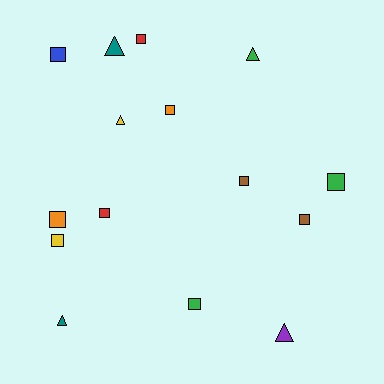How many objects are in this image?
There are 15 objects.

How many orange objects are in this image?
There are 2 orange objects.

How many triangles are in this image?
There are 5 triangles.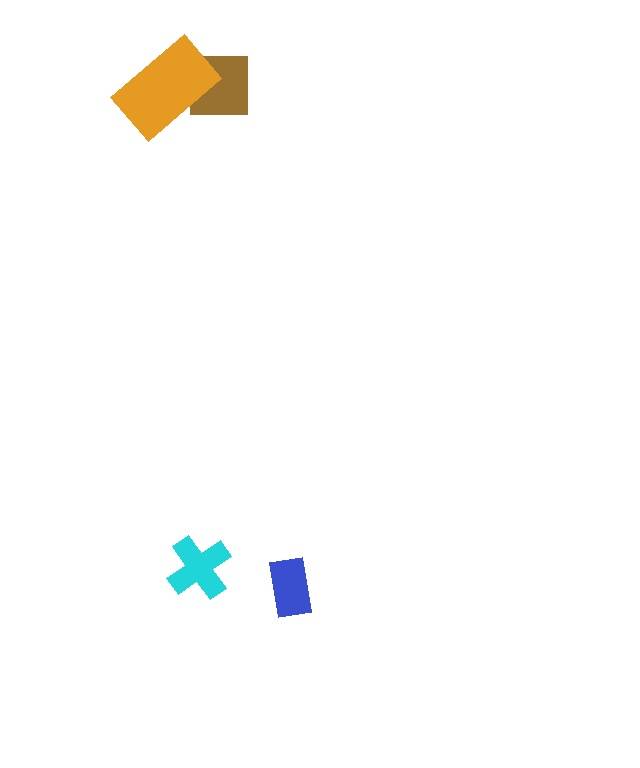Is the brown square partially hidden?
Yes, it is partially covered by another shape.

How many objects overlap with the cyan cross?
0 objects overlap with the cyan cross.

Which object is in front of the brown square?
The orange rectangle is in front of the brown square.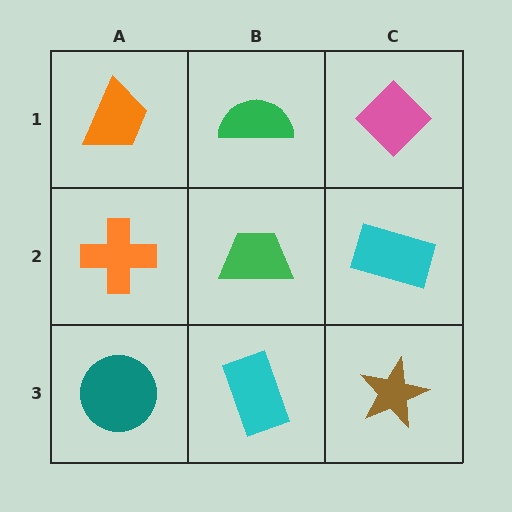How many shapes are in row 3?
3 shapes.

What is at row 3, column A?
A teal circle.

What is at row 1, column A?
An orange trapezoid.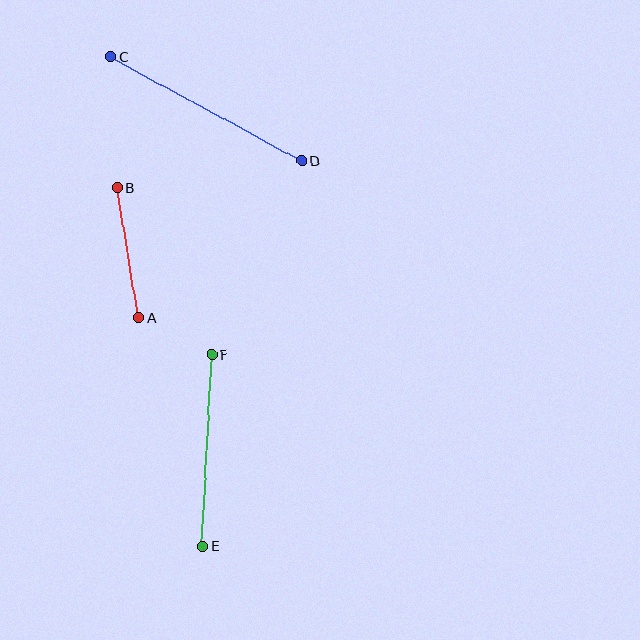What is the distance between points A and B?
The distance is approximately 131 pixels.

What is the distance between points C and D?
The distance is approximately 218 pixels.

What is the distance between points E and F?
The distance is approximately 192 pixels.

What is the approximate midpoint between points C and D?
The midpoint is at approximately (206, 109) pixels.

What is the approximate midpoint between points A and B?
The midpoint is at approximately (128, 253) pixels.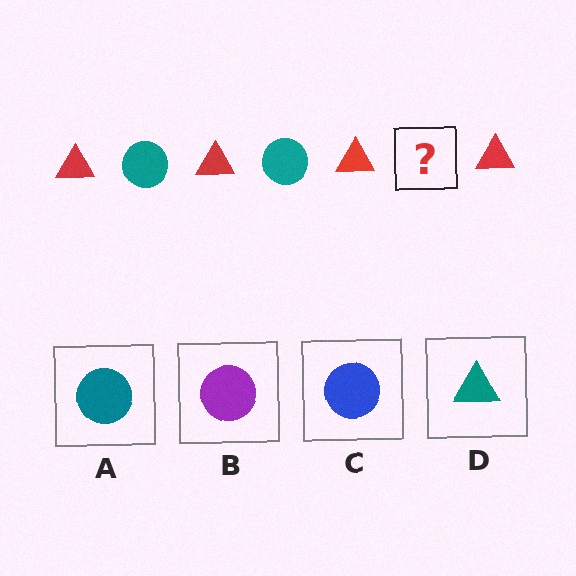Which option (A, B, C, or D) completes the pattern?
A.